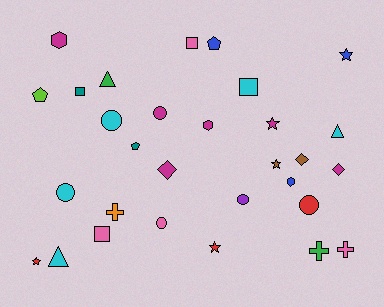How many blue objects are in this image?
There are 3 blue objects.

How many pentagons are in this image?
There are 3 pentagons.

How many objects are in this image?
There are 30 objects.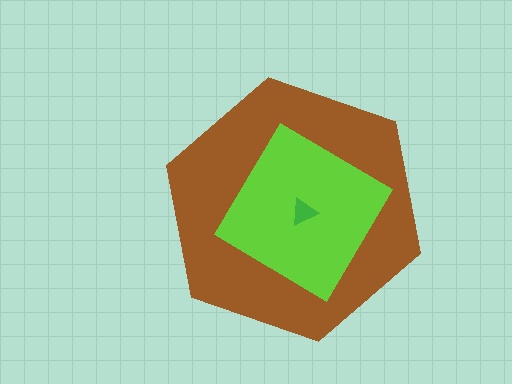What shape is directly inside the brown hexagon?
The lime diamond.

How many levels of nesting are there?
3.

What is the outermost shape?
The brown hexagon.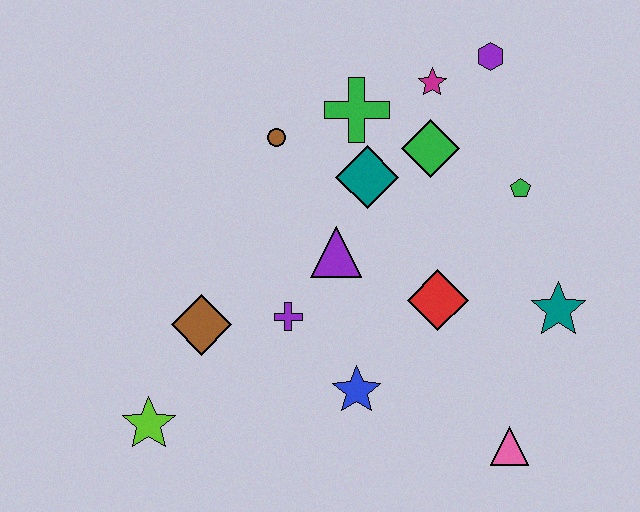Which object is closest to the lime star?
The brown diamond is closest to the lime star.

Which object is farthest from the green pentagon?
The lime star is farthest from the green pentagon.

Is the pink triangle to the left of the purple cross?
No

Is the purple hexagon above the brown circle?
Yes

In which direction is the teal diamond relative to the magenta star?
The teal diamond is below the magenta star.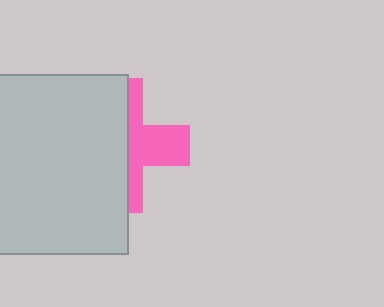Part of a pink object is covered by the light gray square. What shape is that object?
It is a cross.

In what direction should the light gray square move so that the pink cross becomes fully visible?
The light gray square should move left. That is the shortest direction to clear the overlap and leave the pink cross fully visible.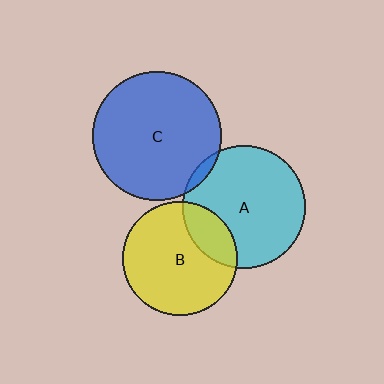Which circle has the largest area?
Circle C (blue).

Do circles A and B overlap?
Yes.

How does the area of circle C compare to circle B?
Approximately 1.3 times.